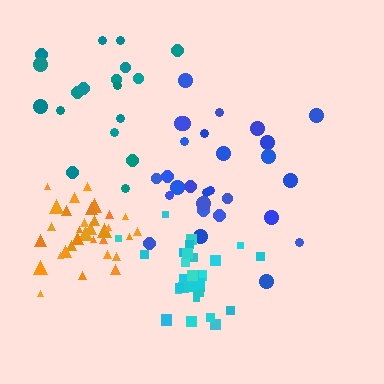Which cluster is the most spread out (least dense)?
Teal.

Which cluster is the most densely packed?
Orange.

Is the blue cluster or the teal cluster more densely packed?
Blue.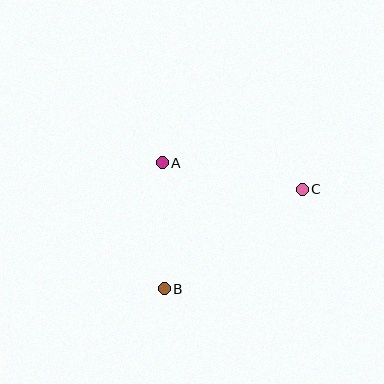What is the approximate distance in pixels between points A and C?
The distance between A and C is approximately 142 pixels.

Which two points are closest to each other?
Points A and B are closest to each other.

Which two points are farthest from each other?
Points B and C are farthest from each other.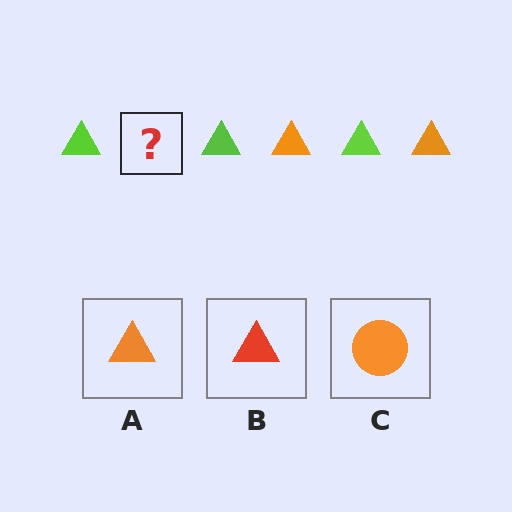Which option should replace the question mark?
Option A.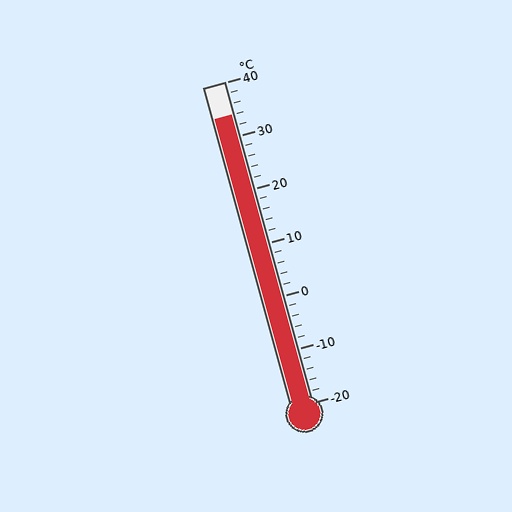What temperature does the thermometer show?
The thermometer shows approximately 34°C.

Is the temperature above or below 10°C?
The temperature is above 10°C.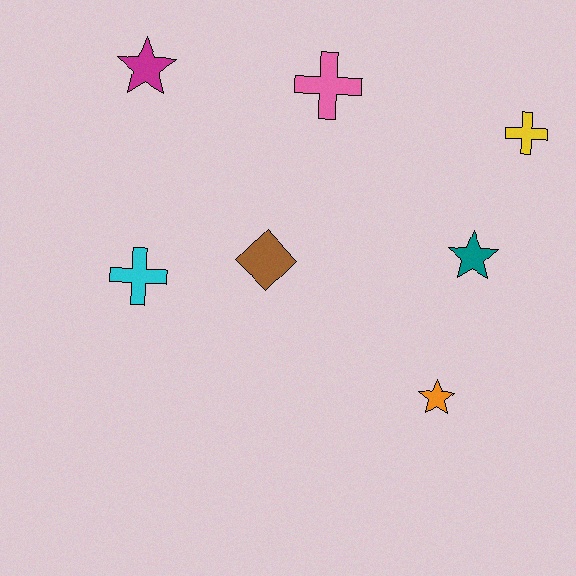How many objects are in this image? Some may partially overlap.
There are 7 objects.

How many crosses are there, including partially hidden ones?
There are 3 crosses.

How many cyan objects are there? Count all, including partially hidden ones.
There is 1 cyan object.